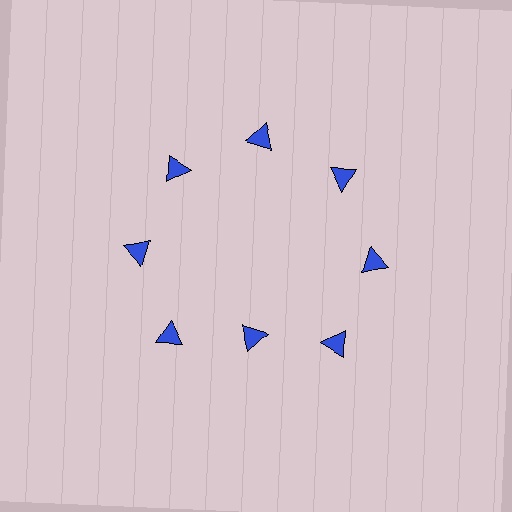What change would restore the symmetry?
The symmetry would be restored by moving it outward, back onto the ring so that all 8 triangles sit at equal angles and equal distance from the center.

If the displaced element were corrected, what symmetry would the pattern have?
It would have 8-fold rotational symmetry — the pattern would map onto itself every 45 degrees.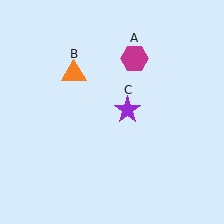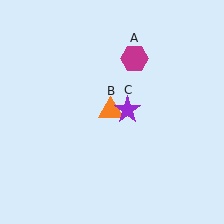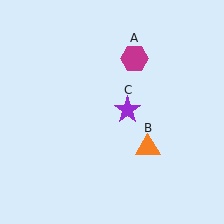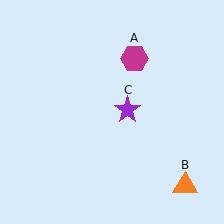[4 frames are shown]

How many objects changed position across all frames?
1 object changed position: orange triangle (object B).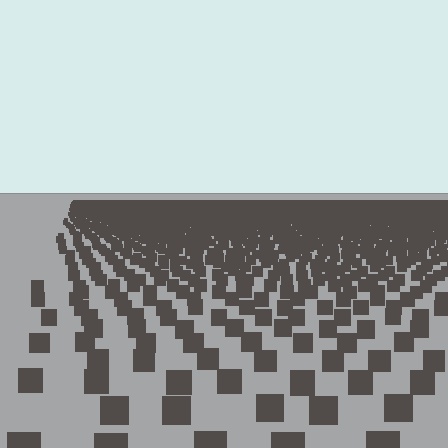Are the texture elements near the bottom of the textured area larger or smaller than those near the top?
Larger. Near the bottom, elements are closer to the viewer and appear at a bigger on-screen size.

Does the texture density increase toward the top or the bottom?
Density increases toward the top.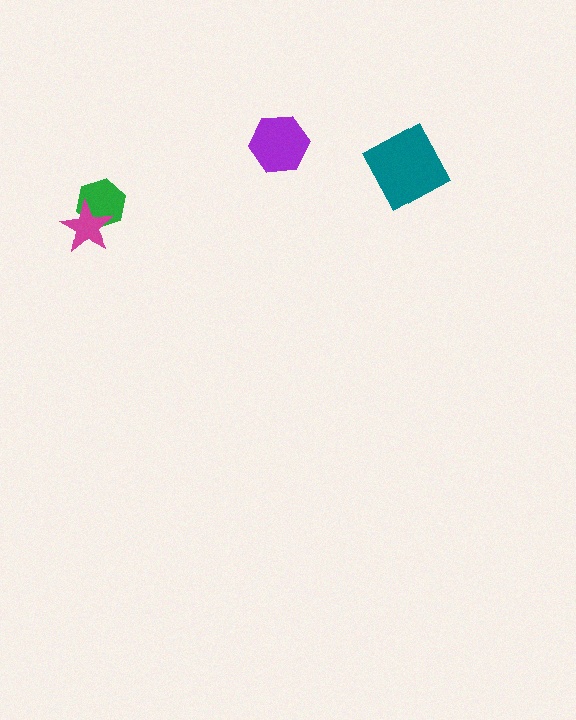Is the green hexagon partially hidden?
Yes, it is partially covered by another shape.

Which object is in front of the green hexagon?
The magenta star is in front of the green hexagon.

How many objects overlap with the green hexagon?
1 object overlaps with the green hexagon.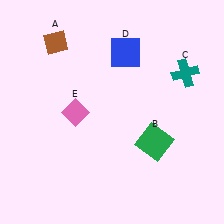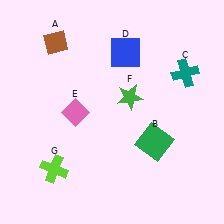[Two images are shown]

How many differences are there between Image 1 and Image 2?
There are 2 differences between the two images.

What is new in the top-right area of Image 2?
A green star (F) was added in the top-right area of Image 2.